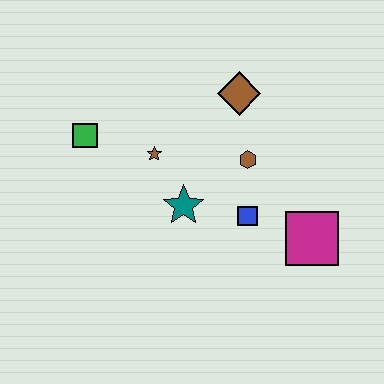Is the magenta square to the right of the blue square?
Yes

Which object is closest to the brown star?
The teal star is closest to the brown star.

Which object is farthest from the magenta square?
The green square is farthest from the magenta square.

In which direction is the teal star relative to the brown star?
The teal star is below the brown star.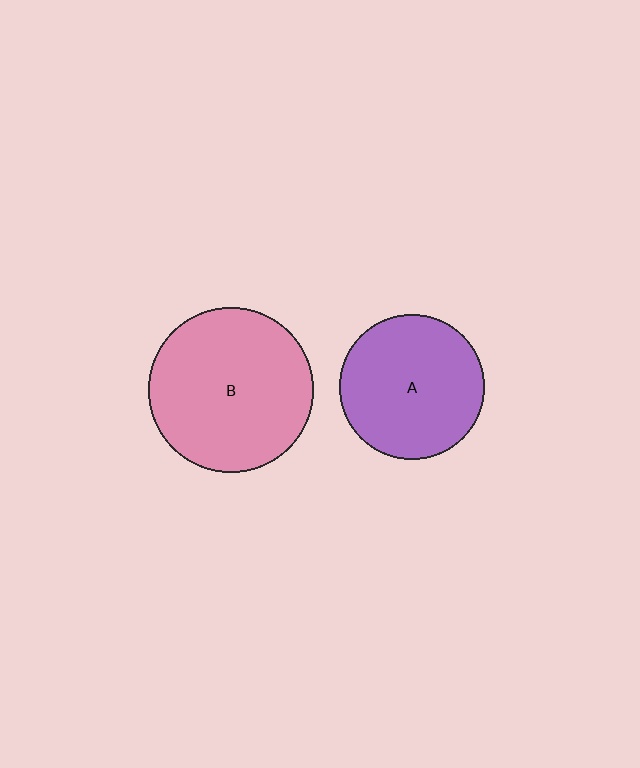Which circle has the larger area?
Circle B (pink).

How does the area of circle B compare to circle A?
Approximately 1.3 times.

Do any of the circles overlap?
No, none of the circles overlap.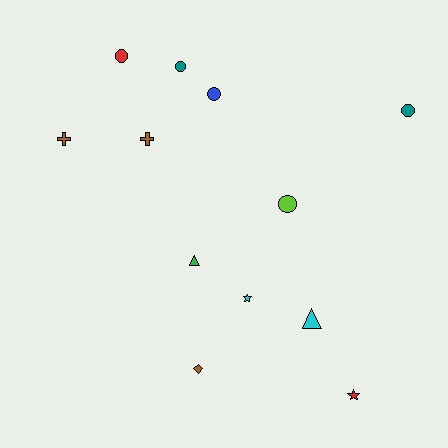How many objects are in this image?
There are 12 objects.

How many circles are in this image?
There are 5 circles.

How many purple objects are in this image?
There are no purple objects.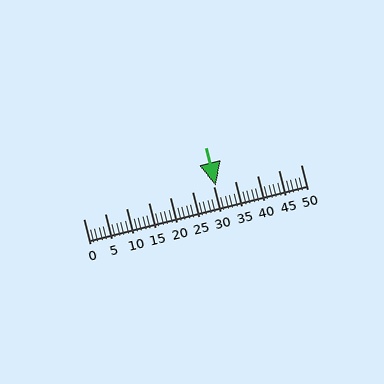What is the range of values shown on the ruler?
The ruler shows values from 0 to 50.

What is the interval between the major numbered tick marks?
The major tick marks are spaced 5 units apart.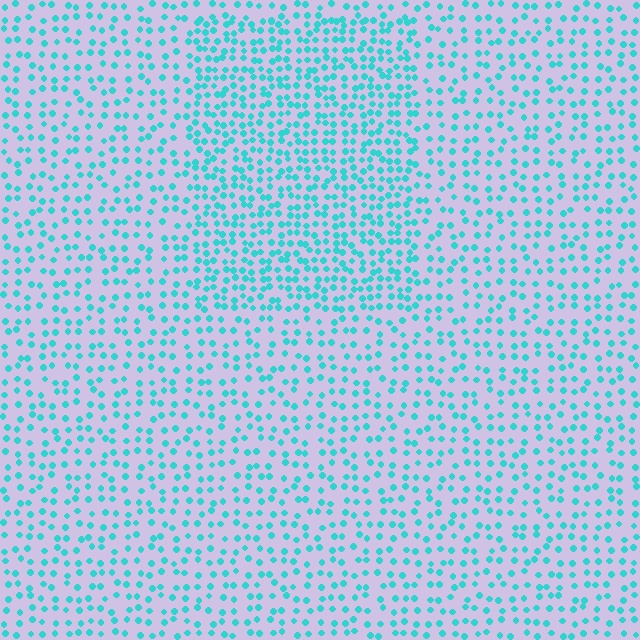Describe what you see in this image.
The image contains small cyan elements arranged at two different densities. A rectangle-shaped region is visible where the elements are more densely packed than the surrounding area.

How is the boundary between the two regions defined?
The boundary is defined by a change in element density (approximately 1.7x ratio). All elements are the same color, size, and shape.